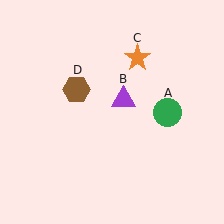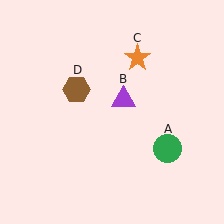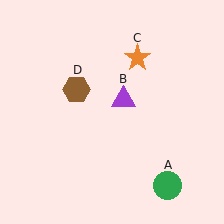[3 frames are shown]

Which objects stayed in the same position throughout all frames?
Purple triangle (object B) and orange star (object C) and brown hexagon (object D) remained stationary.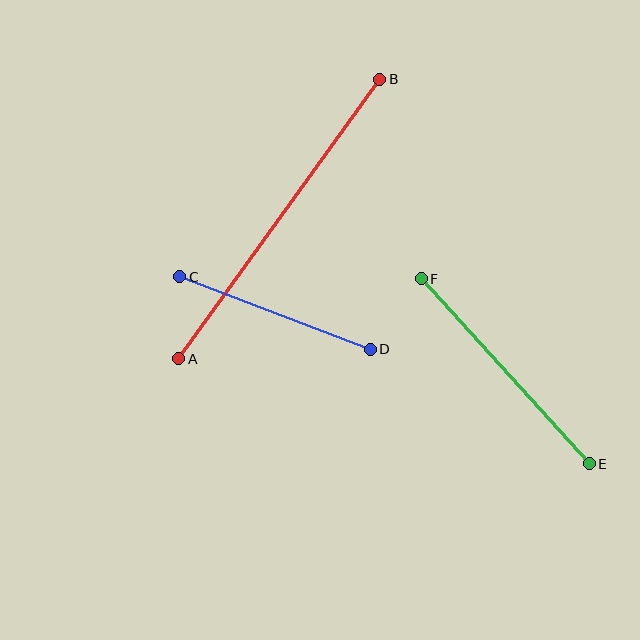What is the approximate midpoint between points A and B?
The midpoint is at approximately (279, 219) pixels.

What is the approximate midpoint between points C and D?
The midpoint is at approximately (275, 313) pixels.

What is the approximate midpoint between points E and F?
The midpoint is at approximately (505, 371) pixels.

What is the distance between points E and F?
The distance is approximately 250 pixels.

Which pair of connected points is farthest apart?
Points A and B are farthest apart.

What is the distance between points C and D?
The distance is approximately 204 pixels.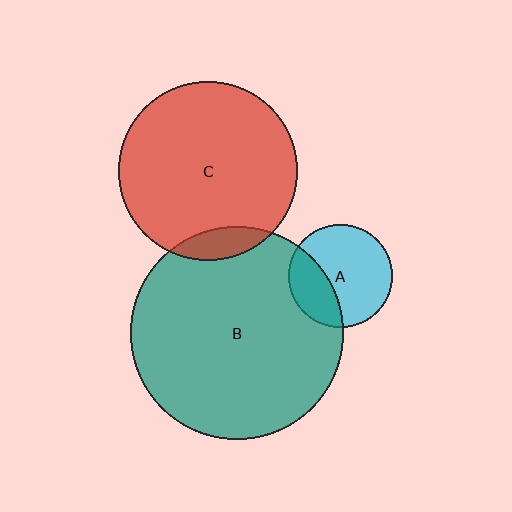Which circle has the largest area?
Circle B (teal).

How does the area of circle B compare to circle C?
Approximately 1.4 times.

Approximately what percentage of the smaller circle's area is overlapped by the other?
Approximately 30%.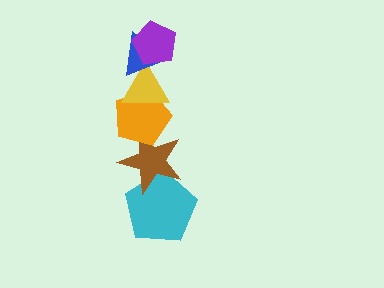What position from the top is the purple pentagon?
The purple pentagon is 1st from the top.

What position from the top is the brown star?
The brown star is 5th from the top.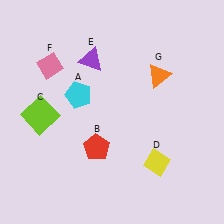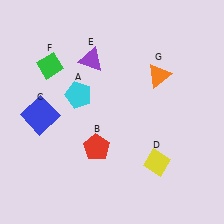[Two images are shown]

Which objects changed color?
C changed from lime to blue. F changed from pink to green.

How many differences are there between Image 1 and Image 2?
There are 2 differences between the two images.